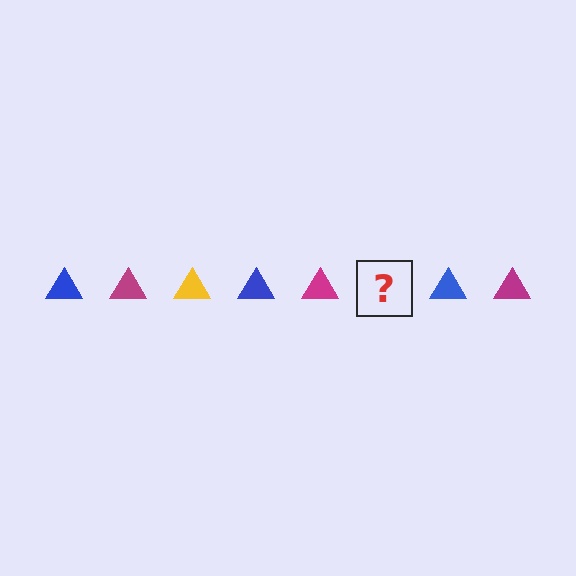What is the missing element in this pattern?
The missing element is a yellow triangle.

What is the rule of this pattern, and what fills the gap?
The rule is that the pattern cycles through blue, magenta, yellow triangles. The gap should be filled with a yellow triangle.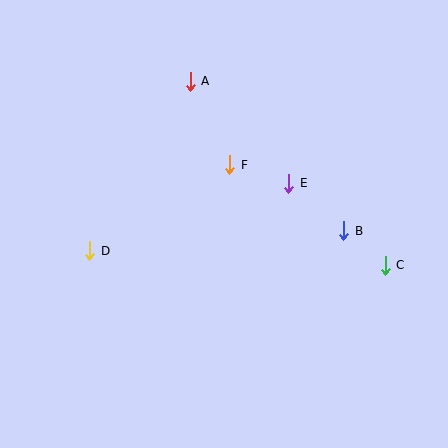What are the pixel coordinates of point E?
Point E is at (289, 183).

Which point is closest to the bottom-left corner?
Point D is closest to the bottom-left corner.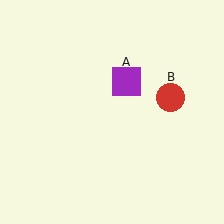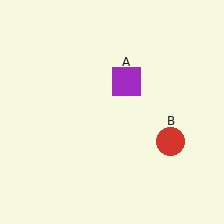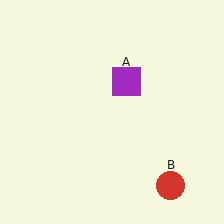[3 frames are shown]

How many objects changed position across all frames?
1 object changed position: red circle (object B).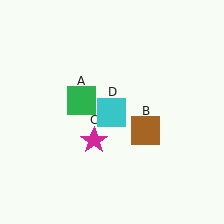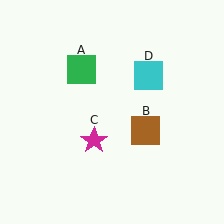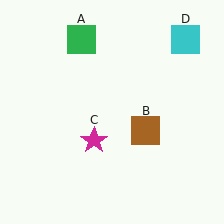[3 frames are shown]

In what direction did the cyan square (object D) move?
The cyan square (object D) moved up and to the right.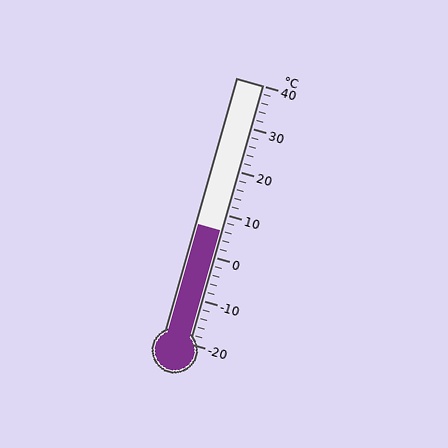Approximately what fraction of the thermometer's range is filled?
The thermometer is filled to approximately 45% of its range.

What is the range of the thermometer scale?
The thermometer scale ranges from -20°C to 40°C.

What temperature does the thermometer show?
The thermometer shows approximately 6°C.